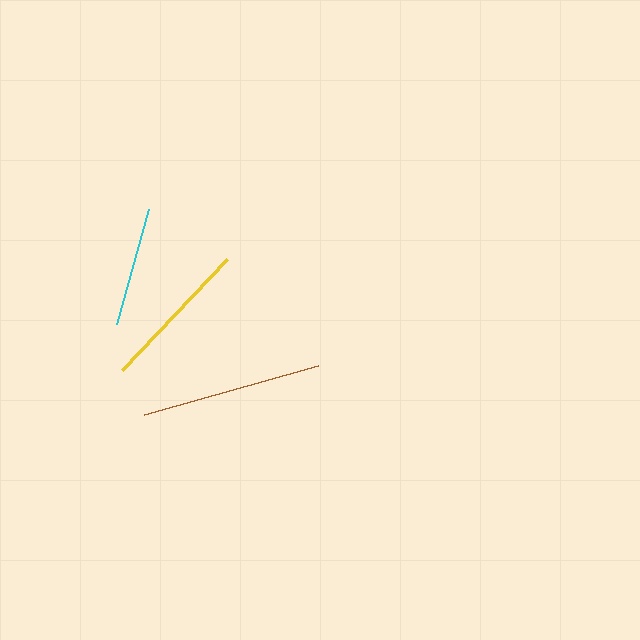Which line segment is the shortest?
The cyan line is the shortest at approximately 119 pixels.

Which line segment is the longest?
The brown line is the longest at approximately 180 pixels.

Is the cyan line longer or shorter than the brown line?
The brown line is longer than the cyan line.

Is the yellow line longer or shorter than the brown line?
The brown line is longer than the yellow line.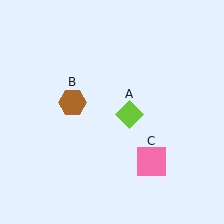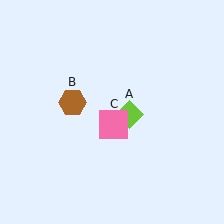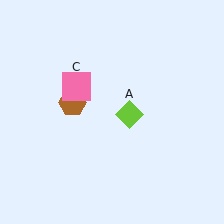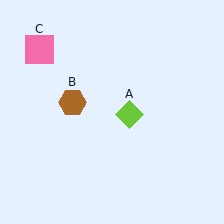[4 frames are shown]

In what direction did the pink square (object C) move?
The pink square (object C) moved up and to the left.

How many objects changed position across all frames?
1 object changed position: pink square (object C).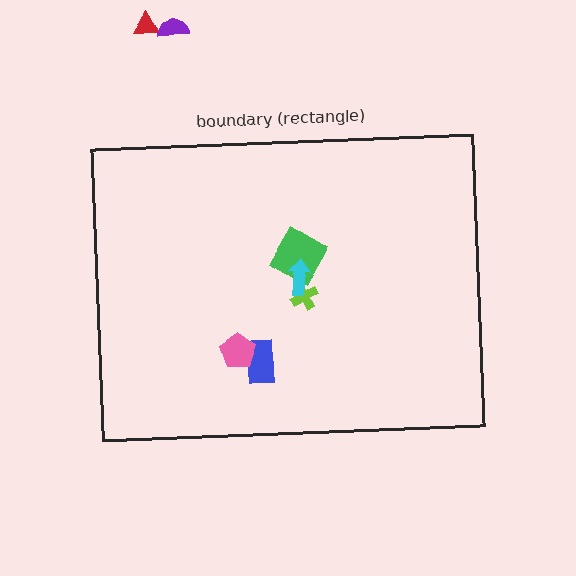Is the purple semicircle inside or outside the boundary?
Outside.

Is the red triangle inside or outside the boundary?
Outside.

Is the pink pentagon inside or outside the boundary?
Inside.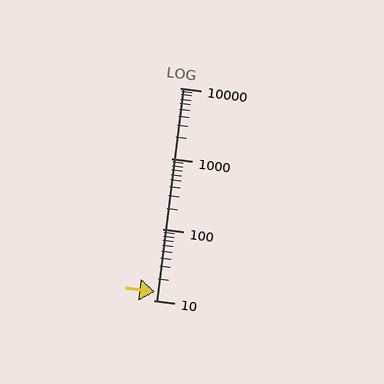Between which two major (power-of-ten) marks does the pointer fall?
The pointer is between 10 and 100.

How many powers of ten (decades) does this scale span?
The scale spans 3 decades, from 10 to 10000.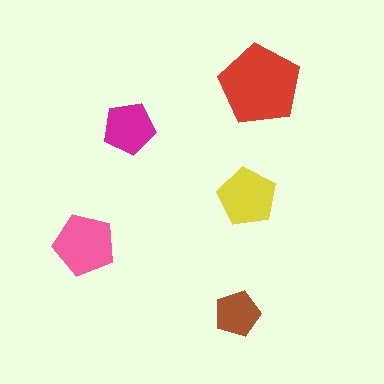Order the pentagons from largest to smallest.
the red one, the pink one, the yellow one, the magenta one, the brown one.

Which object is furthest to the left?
The pink pentagon is leftmost.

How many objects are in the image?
There are 5 objects in the image.